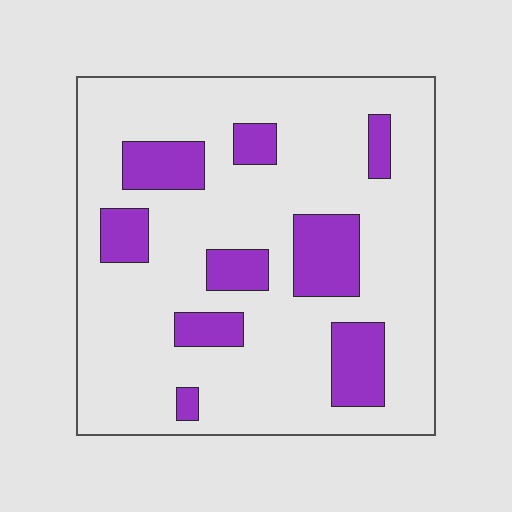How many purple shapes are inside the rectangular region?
9.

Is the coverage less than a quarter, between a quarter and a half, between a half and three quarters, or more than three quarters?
Less than a quarter.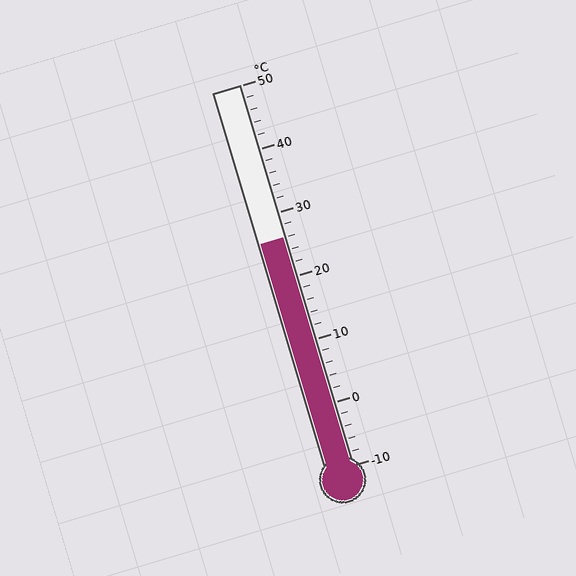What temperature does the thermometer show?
The thermometer shows approximately 26°C.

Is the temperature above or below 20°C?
The temperature is above 20°C.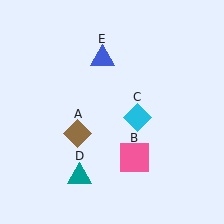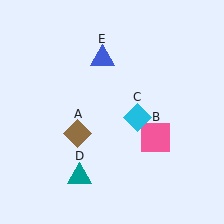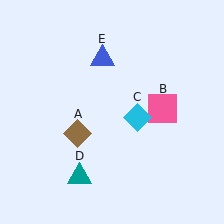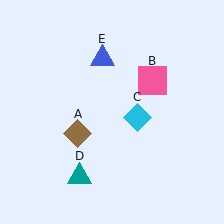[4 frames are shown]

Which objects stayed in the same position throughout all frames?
Brown diamond (object A) and cyan diamond (object C) and teal triangle (object D) and blue triangle (object E) remained stationary.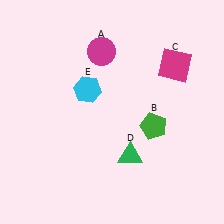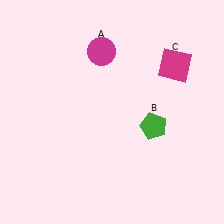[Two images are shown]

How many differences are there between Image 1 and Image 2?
There are 2 differences between the two images.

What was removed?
The green triangle (D), the cyan hexagon (E) were removed in Image 2.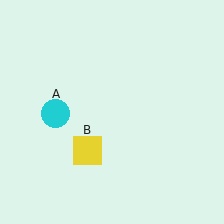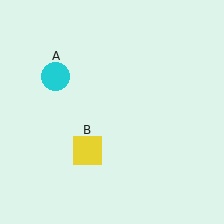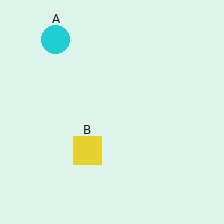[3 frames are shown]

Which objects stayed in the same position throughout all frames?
Yellow square (object B) remained stationary.